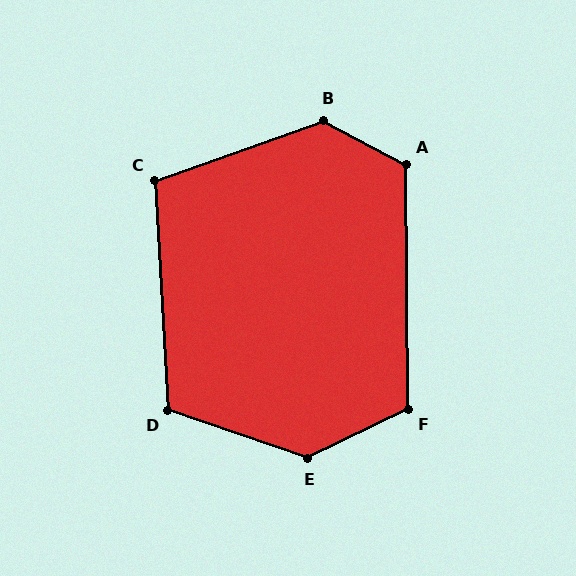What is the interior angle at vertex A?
Approximately 118 degrees (obtuse).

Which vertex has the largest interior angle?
E, at approximately 135 degrees.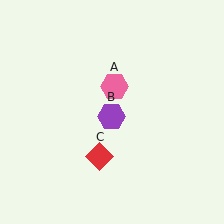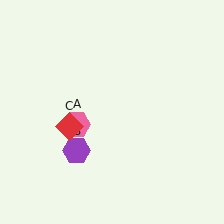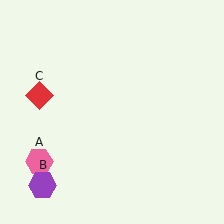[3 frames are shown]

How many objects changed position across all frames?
3 objects changed position: pink hexagon (object A), purple hexagon (object B), red diamond (object C).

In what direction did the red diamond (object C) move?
The red diamond (object C) moved up and to the left.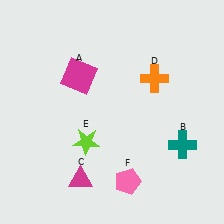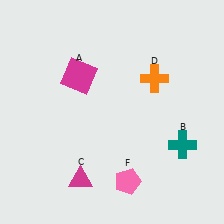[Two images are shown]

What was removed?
The lime star (E) was removed in Image 2.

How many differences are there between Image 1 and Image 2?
There is 1 difference between the two images.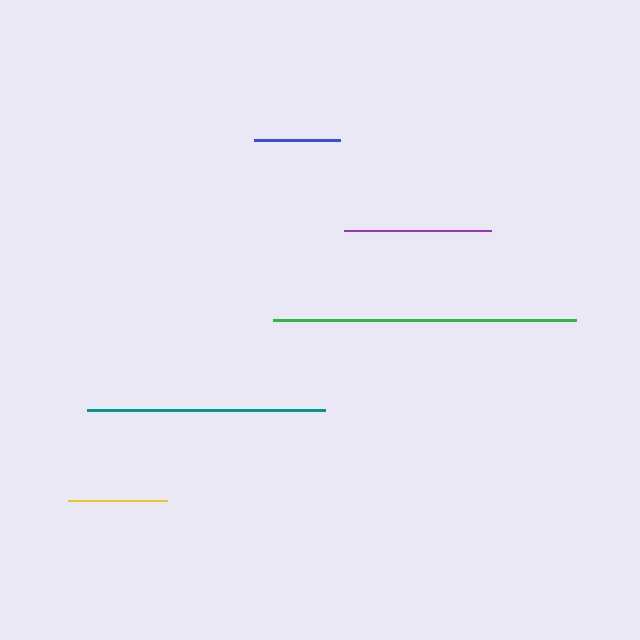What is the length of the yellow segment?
The yellow segment is approximately 99 pixels long.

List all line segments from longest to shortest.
From longest to shortest: green, teal, purple, yellow, blue.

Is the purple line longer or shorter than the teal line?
The teal line is longer than the purple line.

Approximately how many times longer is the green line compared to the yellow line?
The green line is approximately 3.1 times the length of the yellow line.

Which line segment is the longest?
The green line is the longest at approximately 303 pixels.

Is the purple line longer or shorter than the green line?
The green line is longer than the purple line.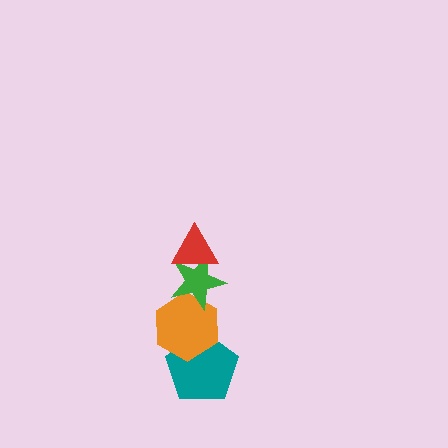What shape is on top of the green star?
The red triangle is on top of the green star.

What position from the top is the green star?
The green star is 2nd from the top.